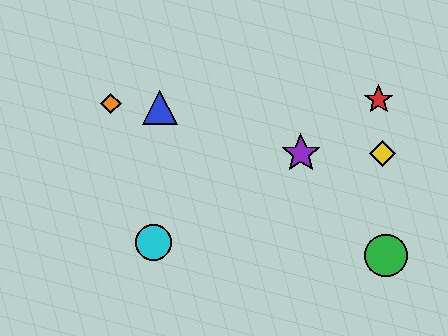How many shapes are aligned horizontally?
2 shapes (the yellow diamond, the purple star) are aligned horizontally.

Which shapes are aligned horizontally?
The yellow diamond, the purple star are aligned horizontally.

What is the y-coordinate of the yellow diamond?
The yellow diamond is at y≈154.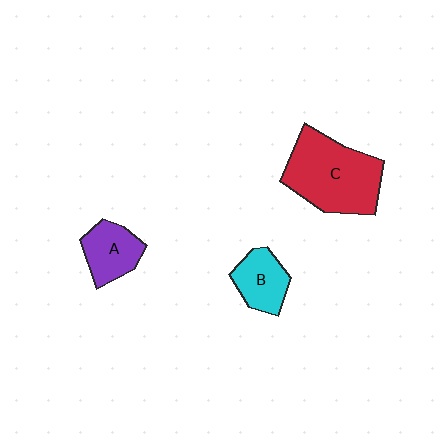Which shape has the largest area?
Shape C (red).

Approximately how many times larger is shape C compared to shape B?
Approximately 2.2 times.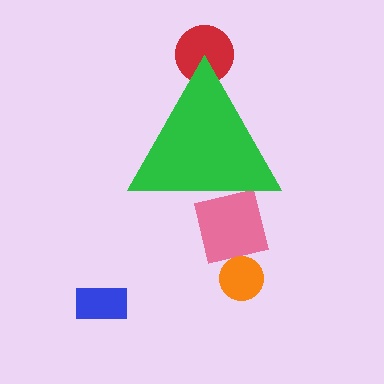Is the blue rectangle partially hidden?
No, the blue rectangle is fully visible.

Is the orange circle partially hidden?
No, the orange circle is fully visible.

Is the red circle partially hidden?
Yes, the red circle is partially hidden behind the green triangle.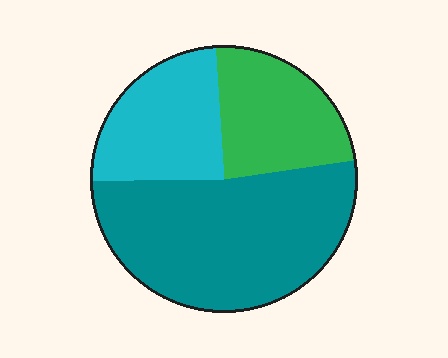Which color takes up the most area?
Teal, at roughly 50%.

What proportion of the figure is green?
Green takes up about one quarter (1/4) of the figure.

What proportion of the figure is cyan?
Cyan takes up about one quarter (1/4) of the figure.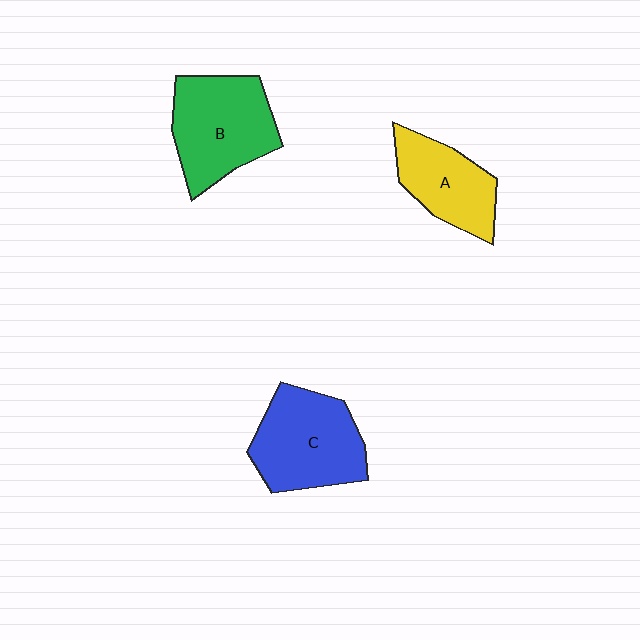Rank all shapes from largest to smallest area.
From largest to smallest: B (green), C (blue), A (yellow).